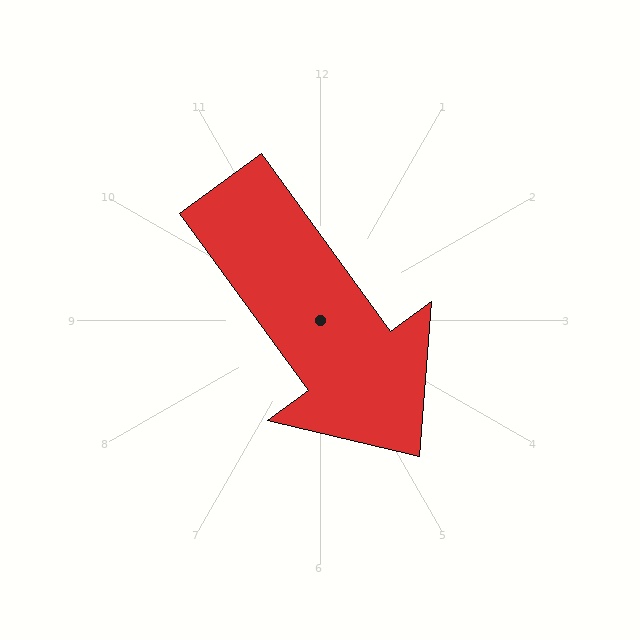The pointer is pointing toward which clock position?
Roughly 5 o'clock.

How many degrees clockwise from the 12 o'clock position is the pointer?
Approximately 144 degrees.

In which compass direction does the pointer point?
Southeast.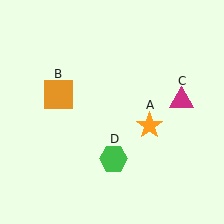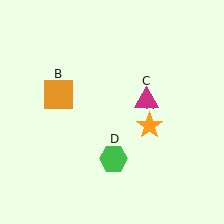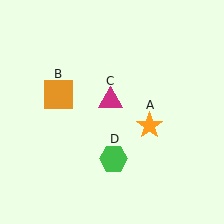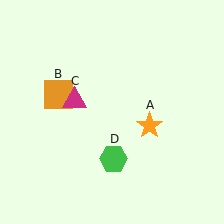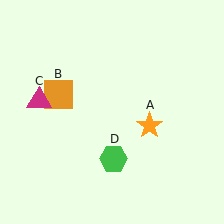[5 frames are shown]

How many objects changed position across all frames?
1 object changed position: magenta triangle (object C).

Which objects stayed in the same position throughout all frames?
Orange star (object A) and orange square (object B) and green hexagon (object D) remained stationary.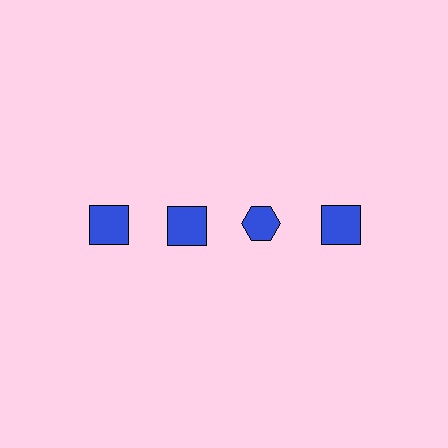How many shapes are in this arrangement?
There are 4 shapes arranged in a grid pattern.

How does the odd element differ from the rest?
It has a different shape: hexagon instead of square.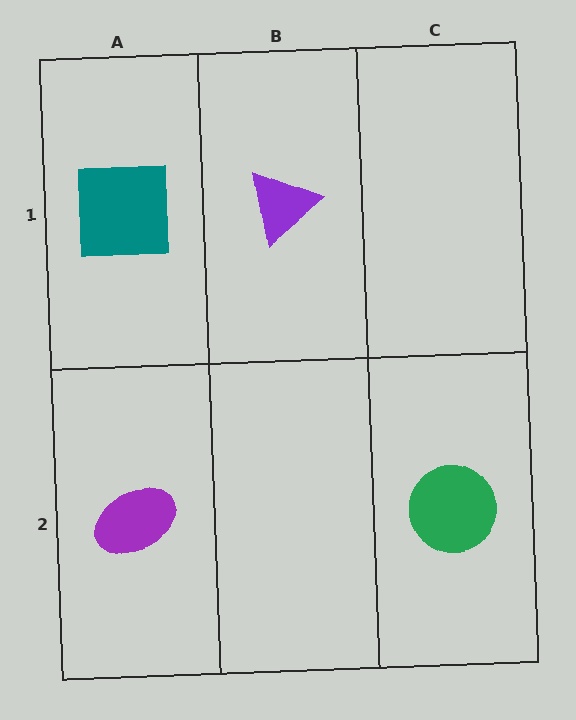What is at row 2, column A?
A purple ellipse.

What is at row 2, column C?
A green circle.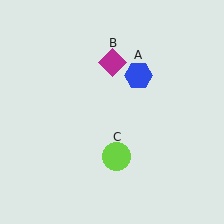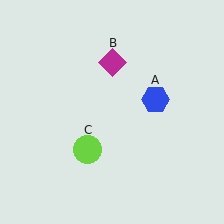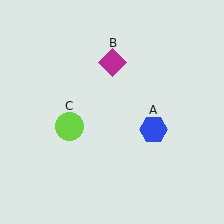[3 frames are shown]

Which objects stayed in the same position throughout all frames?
Magenta diamond (object B) remained stationary.